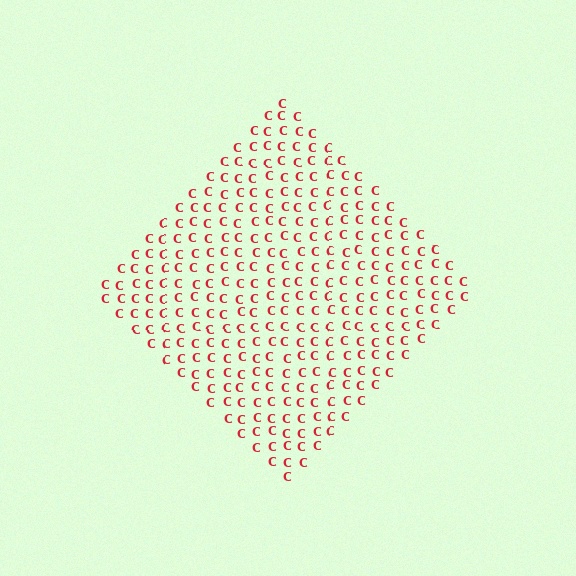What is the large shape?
The large shape is a diamond.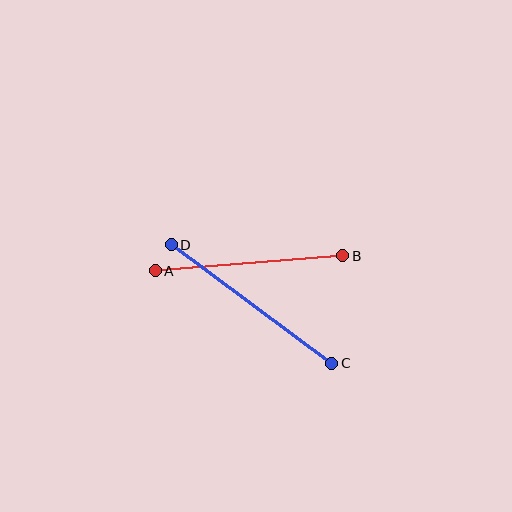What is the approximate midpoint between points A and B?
The midpoint is at approximately (249, 263) pixels.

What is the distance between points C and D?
The distance is approximately 200 pixels.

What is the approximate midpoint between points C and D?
The midpoint is at approximately (252, 304) pixels.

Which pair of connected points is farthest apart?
Points C and D are farthest apart.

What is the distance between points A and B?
The distance is approximately 188 pixels.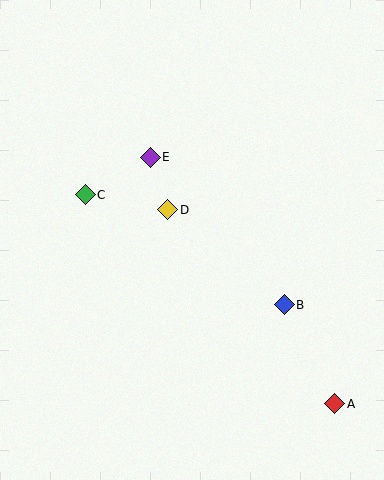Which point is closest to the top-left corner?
Point C is closest to the top-left corner.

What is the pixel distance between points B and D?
The distance between B and D is 150 pixels.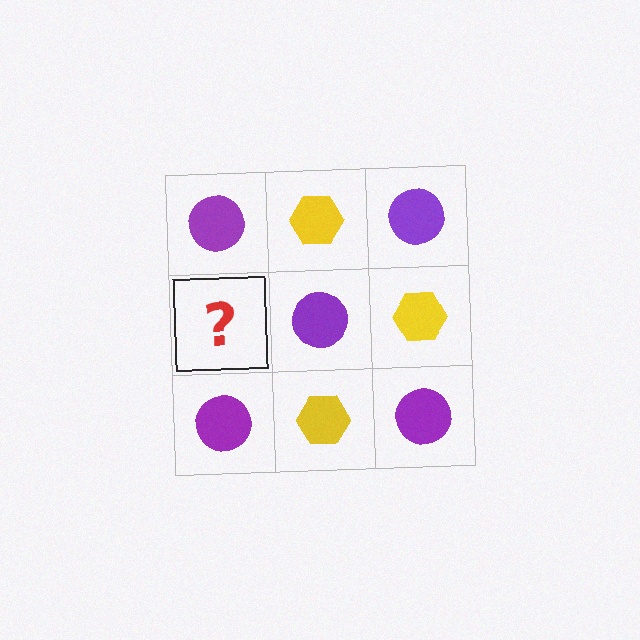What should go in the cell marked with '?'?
The missing cell should contain a yellow hexagon.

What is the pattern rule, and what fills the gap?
The rule is that it alternates purple circle and yellow hexagon in a checkerboard pattern. The gap should be filled with a yellow hexagon.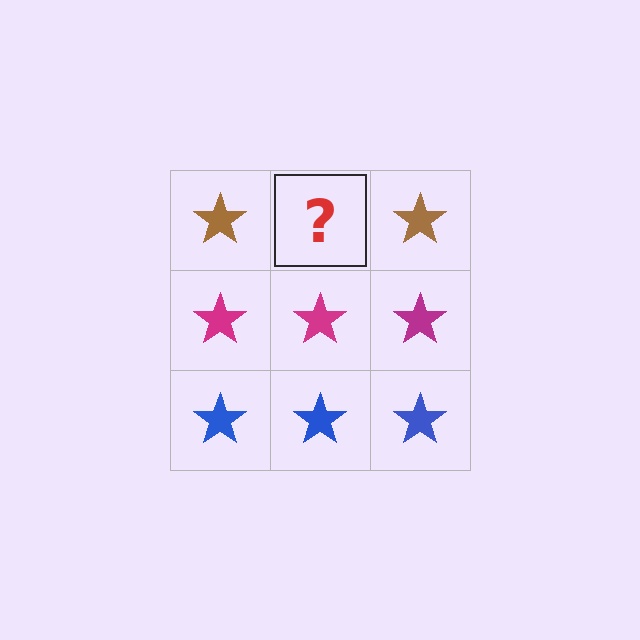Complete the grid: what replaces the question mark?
The question mark should be replaced with a brown star.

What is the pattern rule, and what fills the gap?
The rule is that each row has a consistent color. The gap should be filled with a brown star.